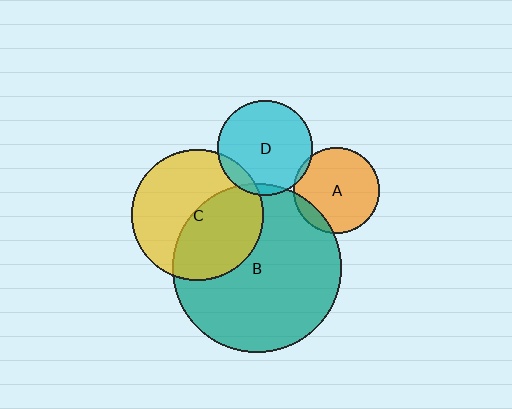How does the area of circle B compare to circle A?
Approximately 3.8 times.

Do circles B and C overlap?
Yes.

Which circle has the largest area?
Circle B (teal).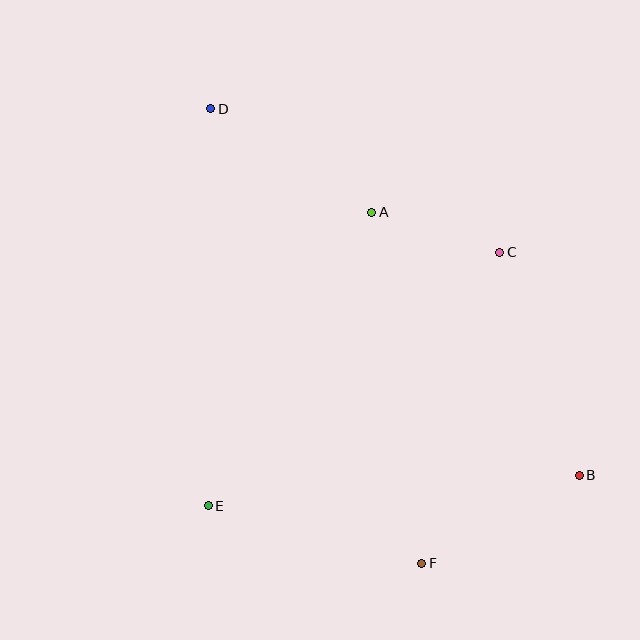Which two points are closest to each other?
Points A and C are closest to each other.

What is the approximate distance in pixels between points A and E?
The distance between A and E is approximately 336 pixels.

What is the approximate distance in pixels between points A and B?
The distance between A and B is approximately 335 pixels.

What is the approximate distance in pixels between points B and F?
The distance between B and F is approximately 180 pixels.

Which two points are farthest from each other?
Points B and D are farthest from each other.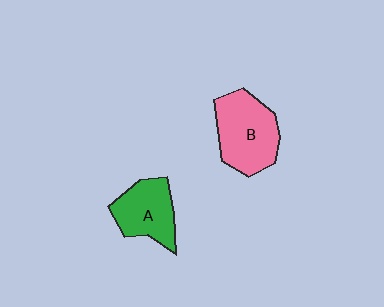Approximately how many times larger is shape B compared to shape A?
Approximately 1.3 times.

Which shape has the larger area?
Shape B (pink).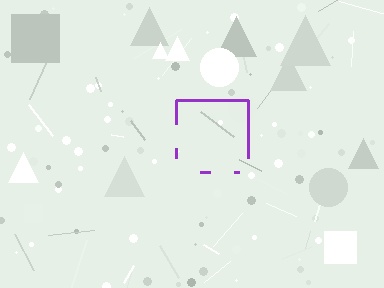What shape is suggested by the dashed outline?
The dashed outline suggests a square.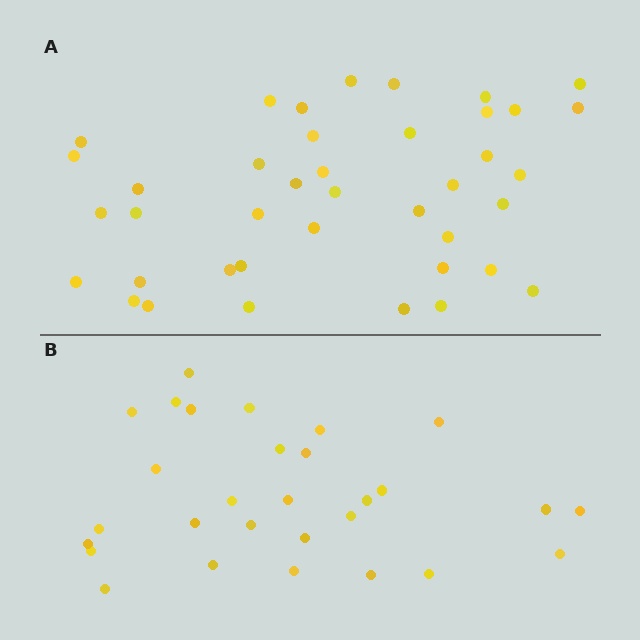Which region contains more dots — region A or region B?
Region A (the top region) has more dots.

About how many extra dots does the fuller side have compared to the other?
Region A has roughly 12 or so more dots than region B.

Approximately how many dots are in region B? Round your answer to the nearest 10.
About 30 dots. (The exact count is 29, which rounds to 30.)